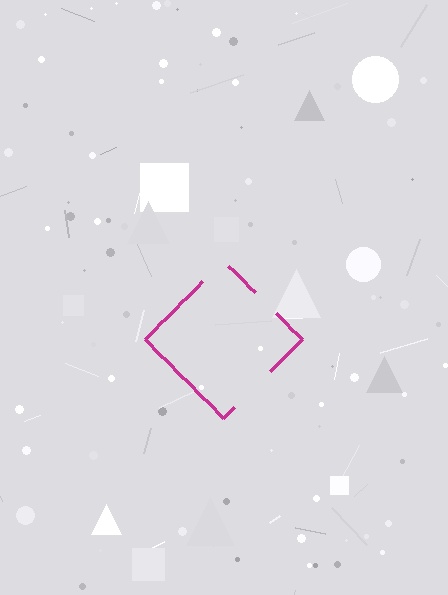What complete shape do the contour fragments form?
The contour fragments form a diamond.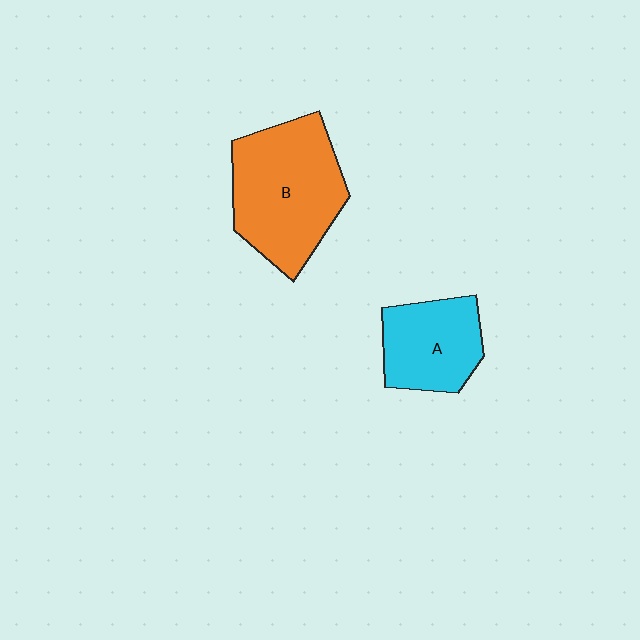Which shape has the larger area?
Shape B (orange).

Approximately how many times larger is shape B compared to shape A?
Approximately 1.6 times.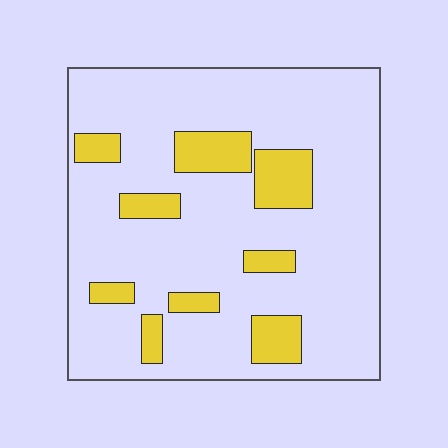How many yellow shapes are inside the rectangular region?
9.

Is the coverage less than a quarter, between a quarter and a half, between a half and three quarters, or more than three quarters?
Less than a quarter.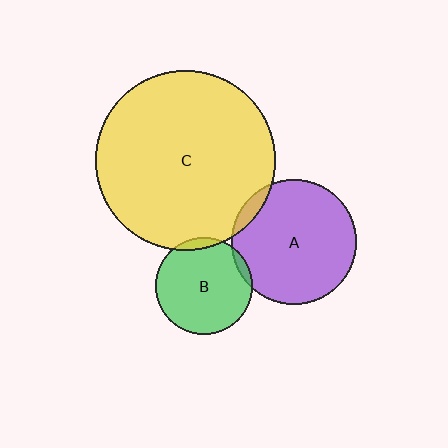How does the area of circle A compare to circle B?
Approximately 1.7 times.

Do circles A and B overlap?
Yes.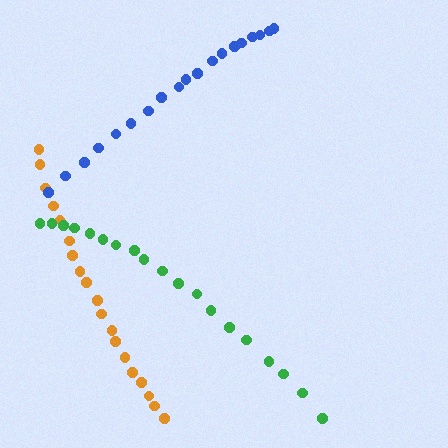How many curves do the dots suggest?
There are 3 distinct paths.